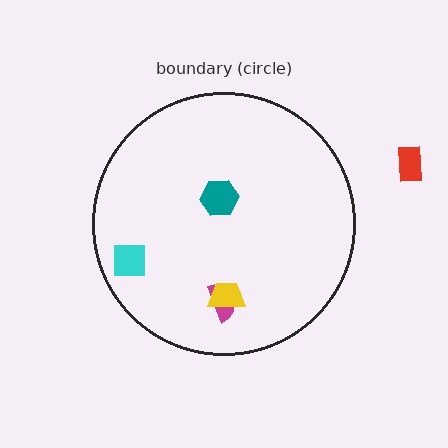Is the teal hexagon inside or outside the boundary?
Inside.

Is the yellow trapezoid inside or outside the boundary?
Inside.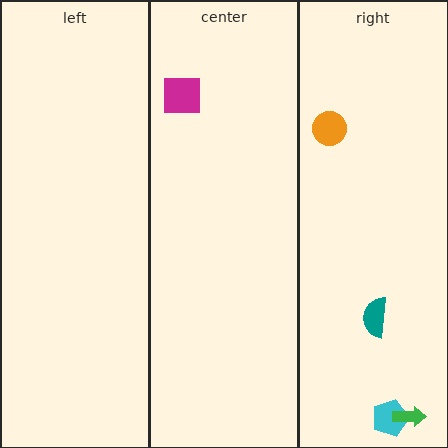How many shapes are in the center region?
1.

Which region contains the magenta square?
The center region.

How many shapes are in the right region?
4.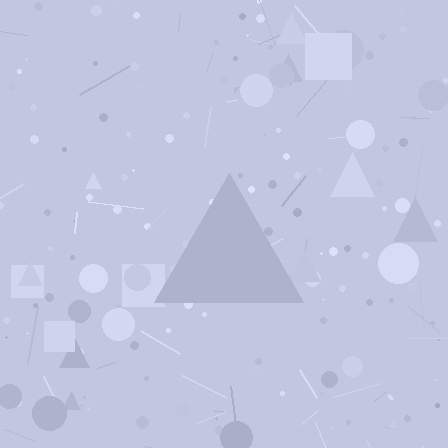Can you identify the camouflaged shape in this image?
The camouflaged shape is a triangle.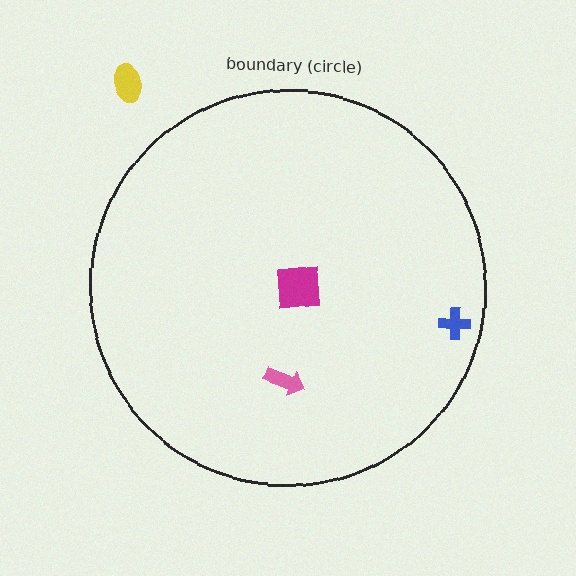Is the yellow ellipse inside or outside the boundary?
Outside.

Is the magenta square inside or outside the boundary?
Inside.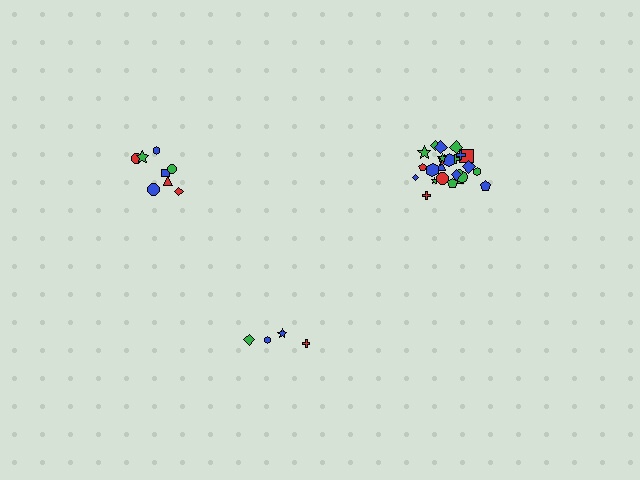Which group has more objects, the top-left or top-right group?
The top-right group.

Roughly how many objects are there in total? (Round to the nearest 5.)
Roughly 35 objects in total.